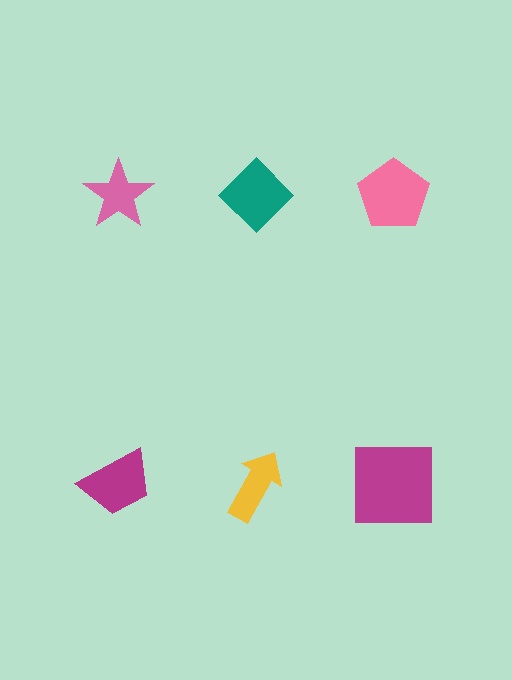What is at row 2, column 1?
A magenta trapezoid.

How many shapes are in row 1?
3 shapes.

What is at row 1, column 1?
A pink star.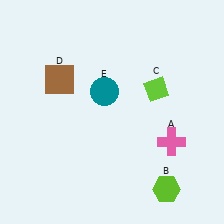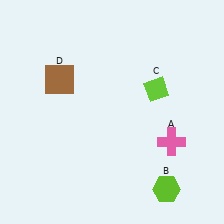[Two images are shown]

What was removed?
The teal circle (E) was removed in Image 2.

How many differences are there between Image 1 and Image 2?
There is 1 difference between the two images.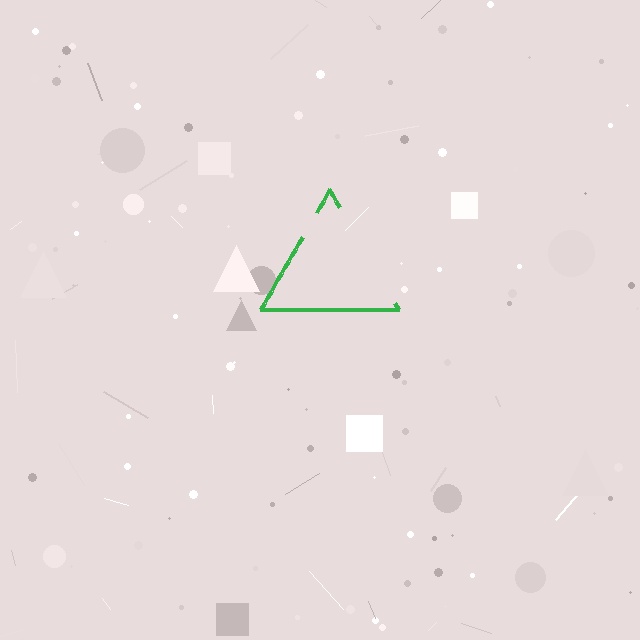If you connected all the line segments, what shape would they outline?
They would outline a triangle.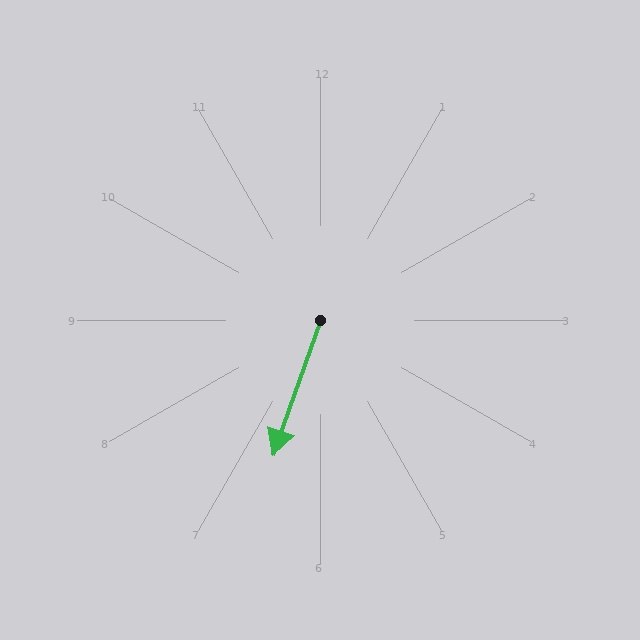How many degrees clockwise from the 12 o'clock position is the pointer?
Approximately 199 degrees.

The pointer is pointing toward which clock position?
Roughly 7 o'clock.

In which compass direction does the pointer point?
South.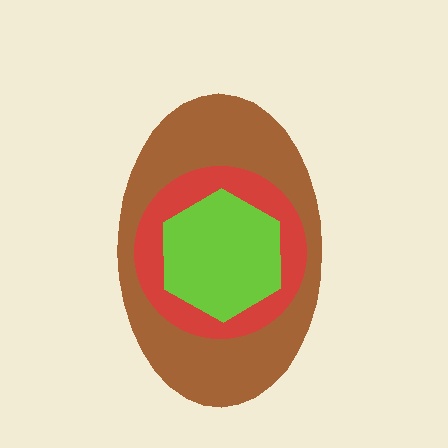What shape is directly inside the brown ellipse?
The red circle.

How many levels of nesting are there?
3.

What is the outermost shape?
The brown ellipse.